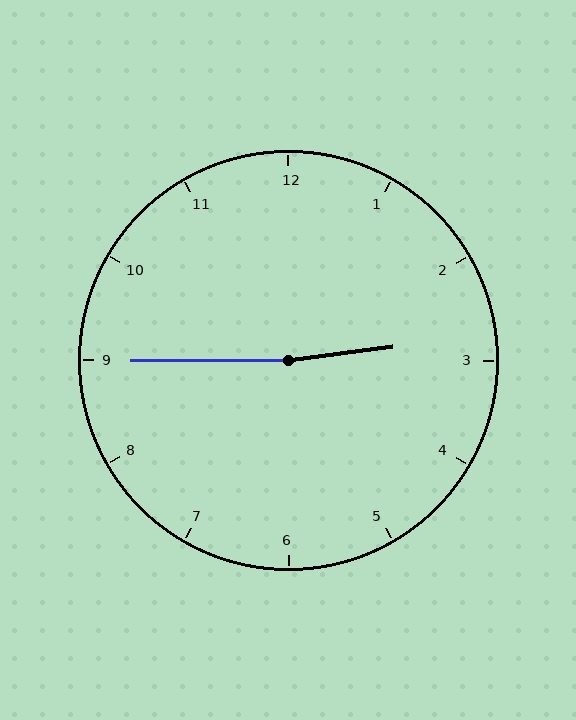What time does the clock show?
2:45.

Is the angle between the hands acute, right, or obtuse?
It is obtuse.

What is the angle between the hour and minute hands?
Approximately 172 degrees.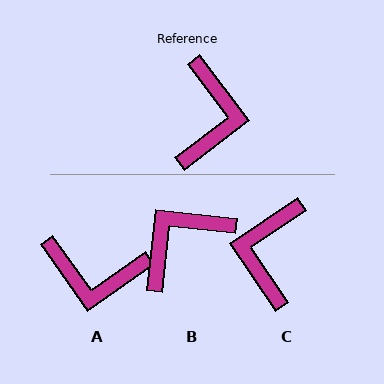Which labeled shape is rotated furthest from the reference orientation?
C, about 177 degrees away.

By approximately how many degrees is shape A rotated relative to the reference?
Approximately 92 degrees clockwise.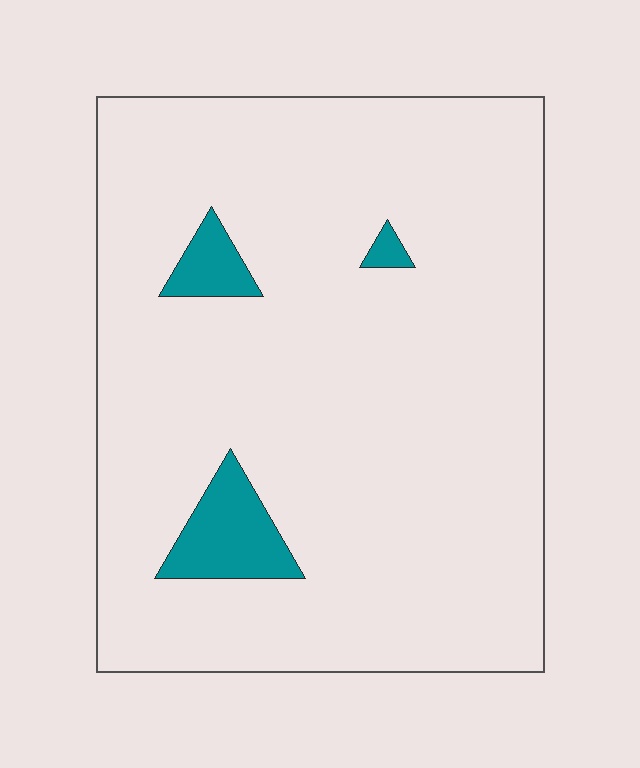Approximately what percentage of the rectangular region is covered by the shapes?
Approximately 5%.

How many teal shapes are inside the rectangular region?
3.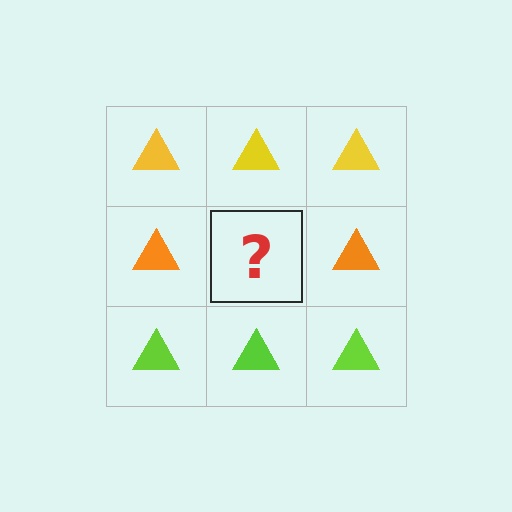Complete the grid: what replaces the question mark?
The question mark should be replaced with an orange triangle.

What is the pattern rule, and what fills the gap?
The rule is that each row has a consistent color. The gap should be filled with an orange triangle.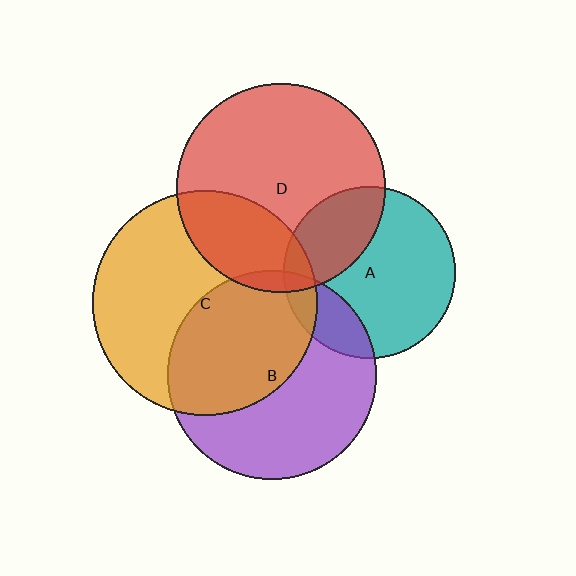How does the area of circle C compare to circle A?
Approximately 1.7 times.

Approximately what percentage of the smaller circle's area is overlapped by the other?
Approximately 5%.